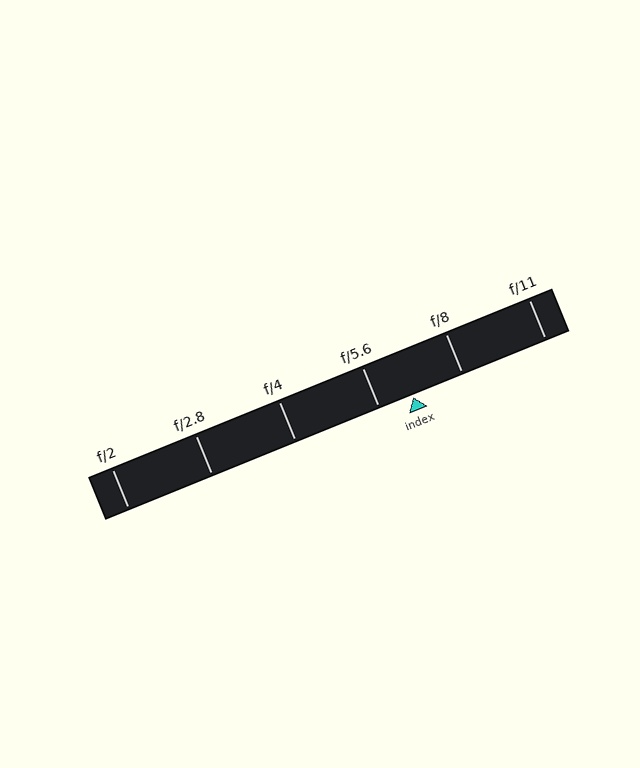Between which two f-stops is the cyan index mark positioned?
The index mark is between f/5.6 and f/8.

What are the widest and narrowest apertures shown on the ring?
The widest aperture shown is f/2 and the narrowest is f/11.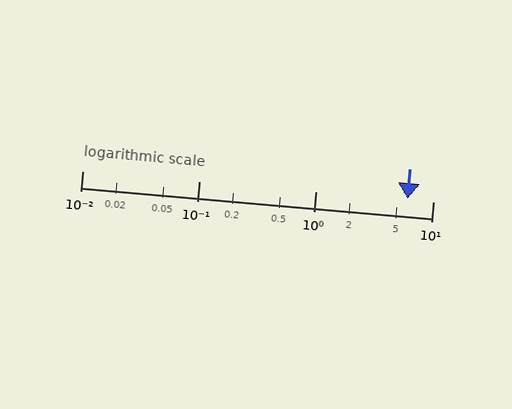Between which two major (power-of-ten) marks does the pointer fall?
The pointer is between 1 and 10.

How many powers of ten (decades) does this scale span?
The scale spans 3 decades, from 0.01 to 10.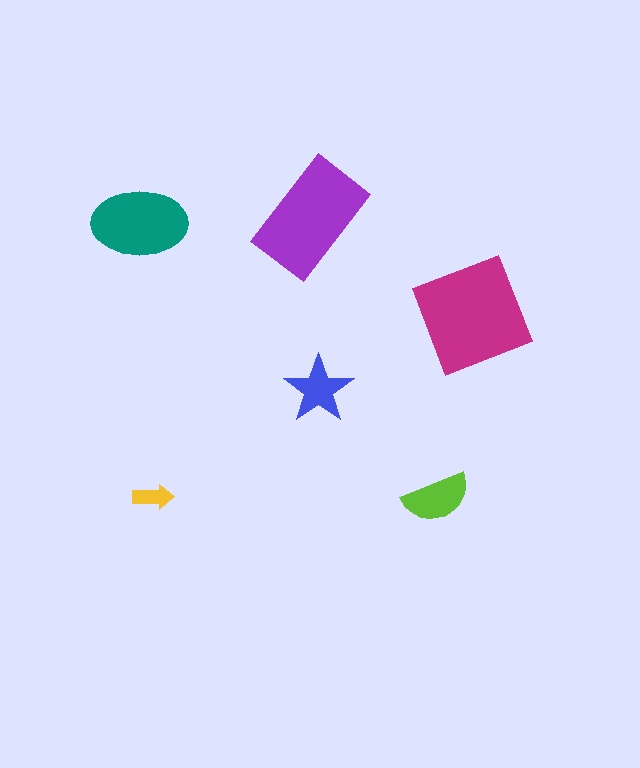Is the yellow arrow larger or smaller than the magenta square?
Smaller.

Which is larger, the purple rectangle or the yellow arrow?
The purple rectangle.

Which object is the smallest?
The yellow arrow.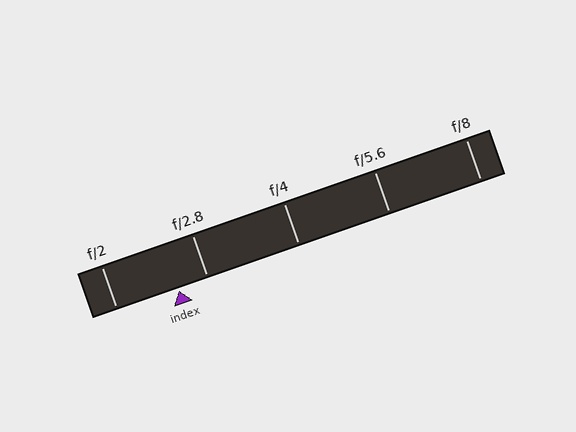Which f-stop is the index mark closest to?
The index mark is closest to f/2.8.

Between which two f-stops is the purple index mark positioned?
The index mark is between f/2 and f/2.8.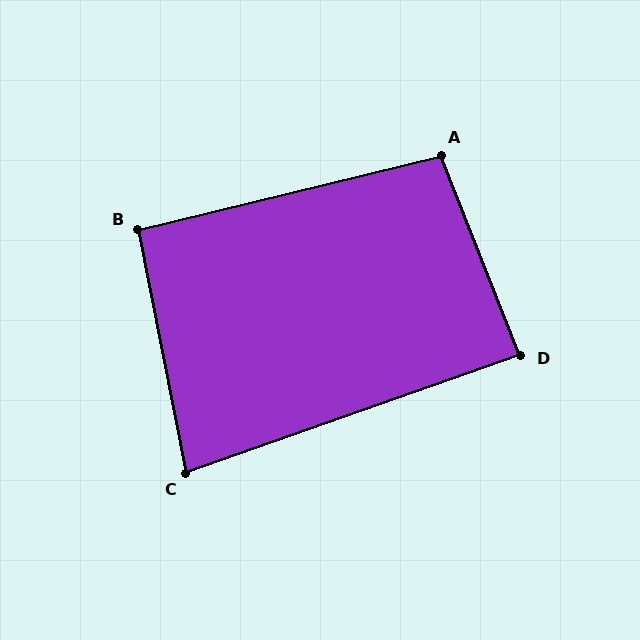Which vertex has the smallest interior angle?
C, at approximately 82 degrees.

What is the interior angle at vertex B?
Approximately 92 degrees (approximately right).